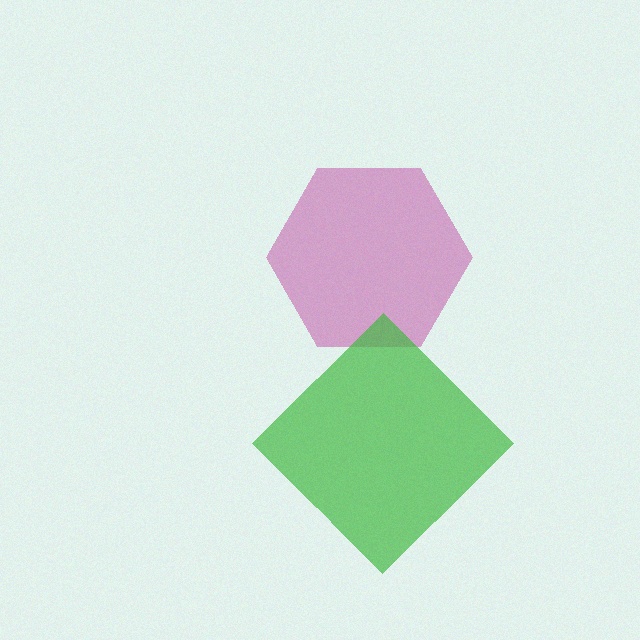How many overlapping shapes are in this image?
There are 2 overlapping shapes in the image.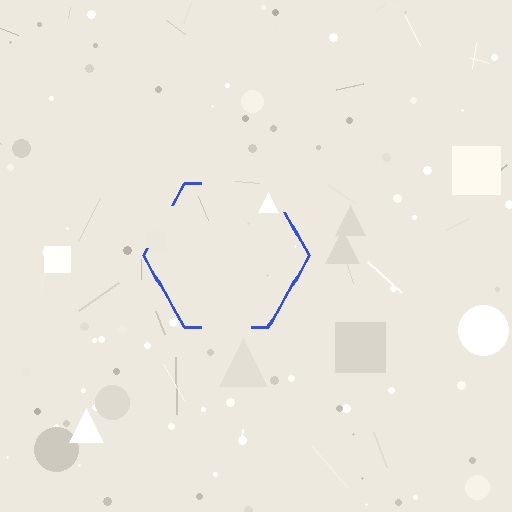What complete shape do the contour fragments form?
The contour fragments form a hexagon.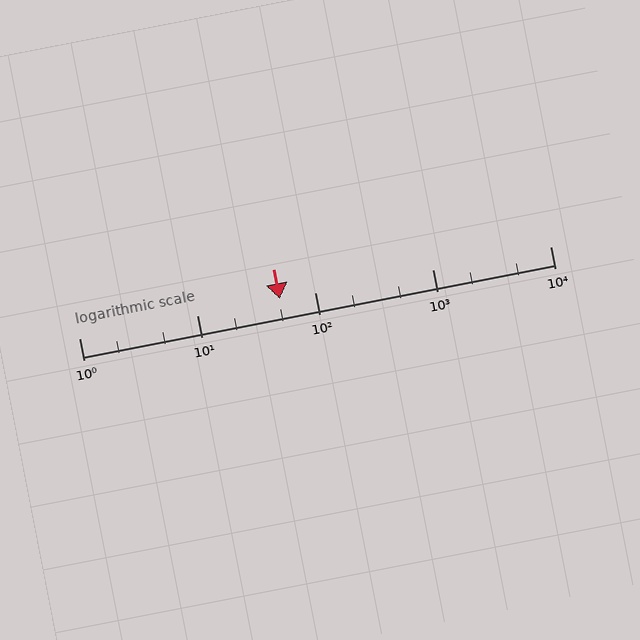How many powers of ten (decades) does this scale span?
The scale spans 4 decades, from 1 to 10000.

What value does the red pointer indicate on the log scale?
The pointer indicates approximately 51.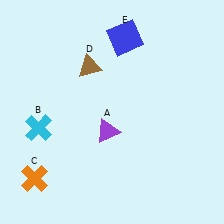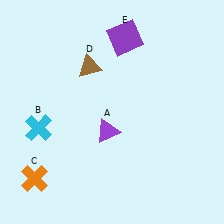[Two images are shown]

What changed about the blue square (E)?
In Image 1, E is blue. In Image 2, it changed to purple.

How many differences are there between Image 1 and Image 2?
There is 1 difference between the two images.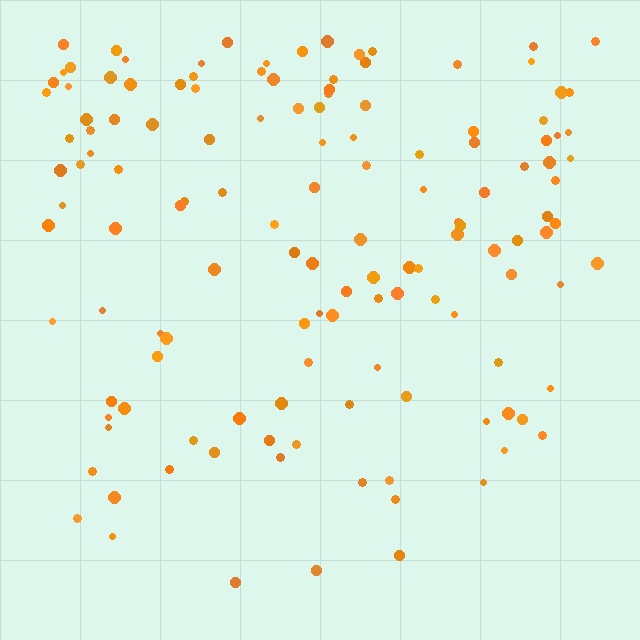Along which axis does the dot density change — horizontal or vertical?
Vertical.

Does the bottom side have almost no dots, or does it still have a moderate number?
Still a moderate number, just noticeably fewer than the top.